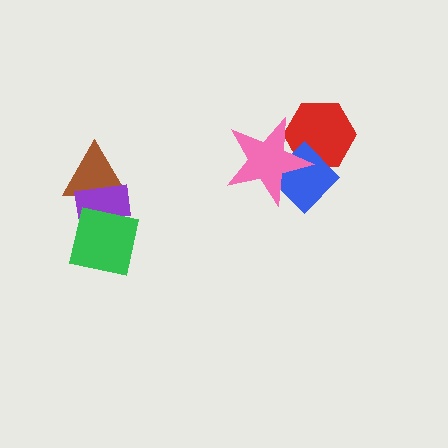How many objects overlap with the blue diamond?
2 objects overlap with the blue diamond.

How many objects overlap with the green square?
2 objects overlap with the green square.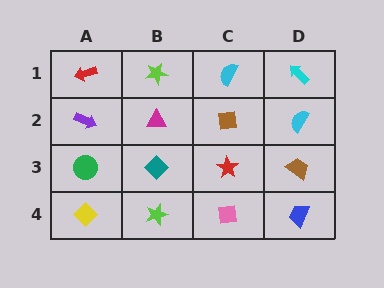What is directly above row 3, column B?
A magenta triangle.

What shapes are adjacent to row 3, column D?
A cyan semicircle (row 2, column D), a blue trapezoid (row 4, column D), a red star (row 3, column C).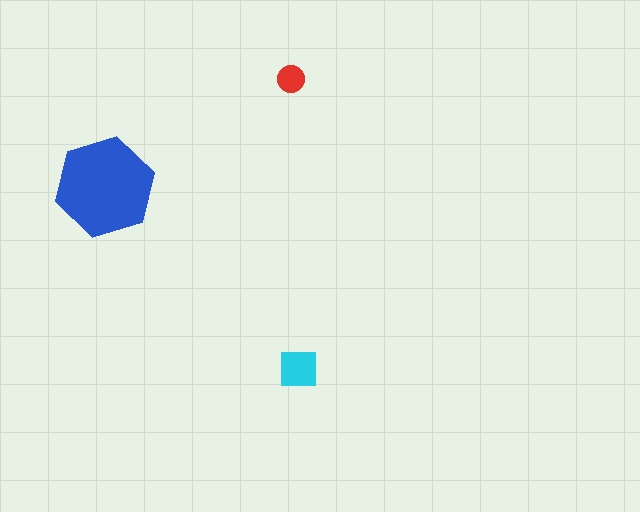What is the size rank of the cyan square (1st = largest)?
2nd.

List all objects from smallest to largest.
The red circle, the cyan square, the blue hexagon.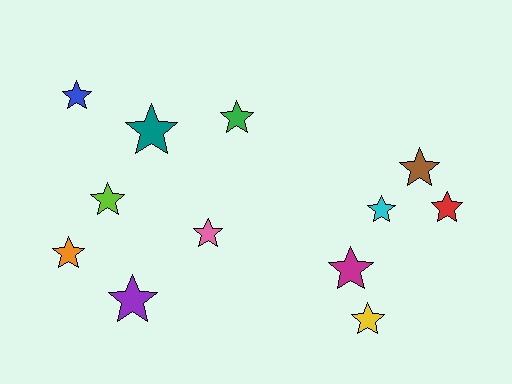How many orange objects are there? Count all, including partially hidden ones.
There is 1 orange object.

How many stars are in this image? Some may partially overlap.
There are 12 stars.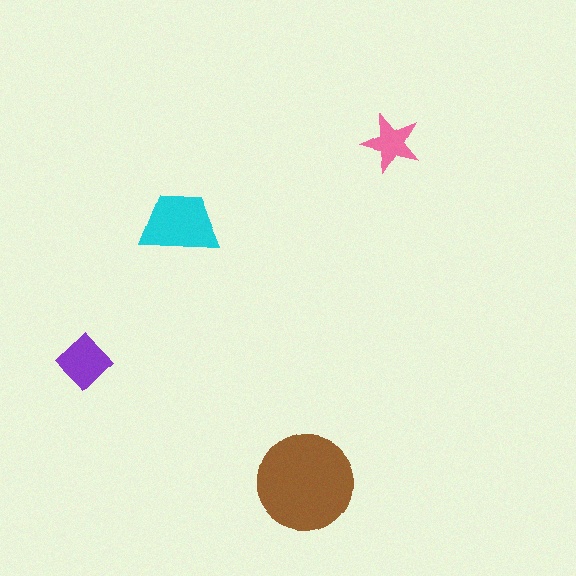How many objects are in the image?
There are 4 objects in the image.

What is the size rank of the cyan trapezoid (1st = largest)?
2nd.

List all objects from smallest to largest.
The pink star, the purple diamond, the cyan trapezoid, the brown circle.